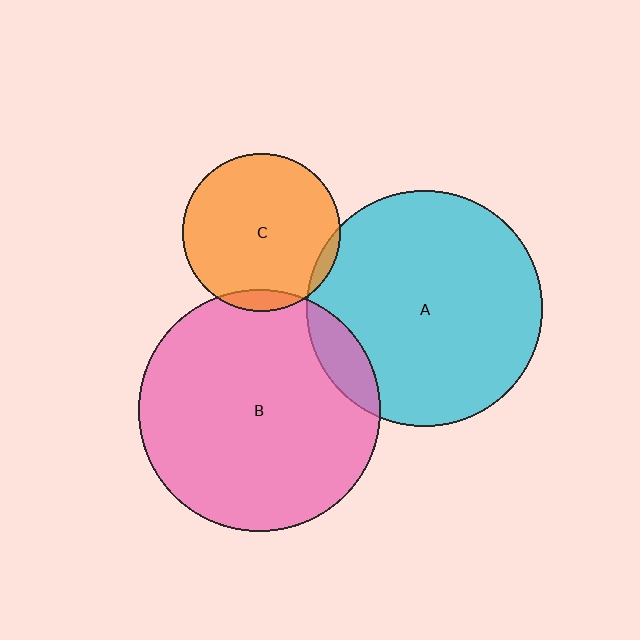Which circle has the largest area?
Circle B (pink).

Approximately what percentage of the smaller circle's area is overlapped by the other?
Approximately 5%.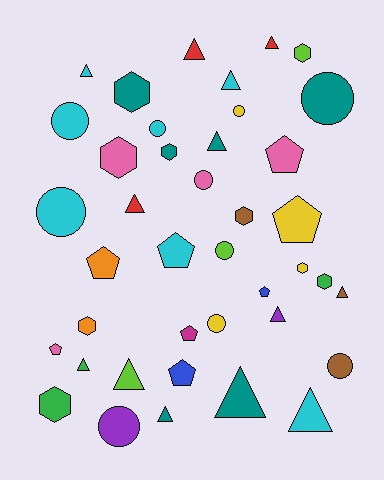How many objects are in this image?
There are 40 objects.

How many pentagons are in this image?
There are 8 pentagons.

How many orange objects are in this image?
There are 2 orange objects.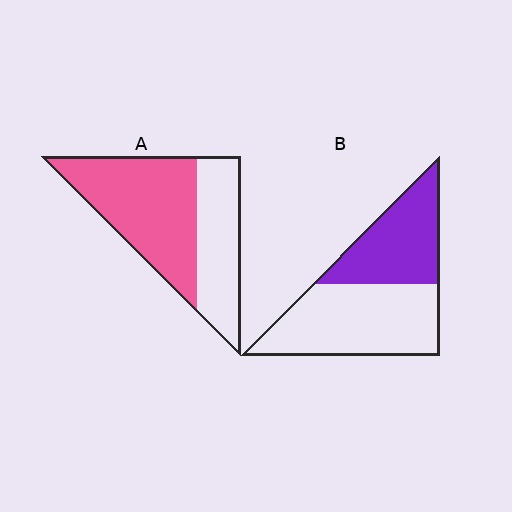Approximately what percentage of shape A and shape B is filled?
A is approximately 60% and B is approximately 40%.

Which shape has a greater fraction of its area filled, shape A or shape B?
Shape A.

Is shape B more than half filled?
No.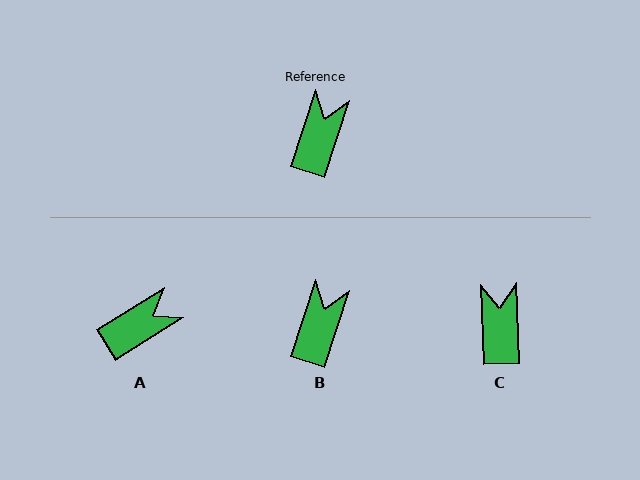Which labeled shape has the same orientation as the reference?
B.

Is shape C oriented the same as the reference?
No, it is off by about 20 degrees.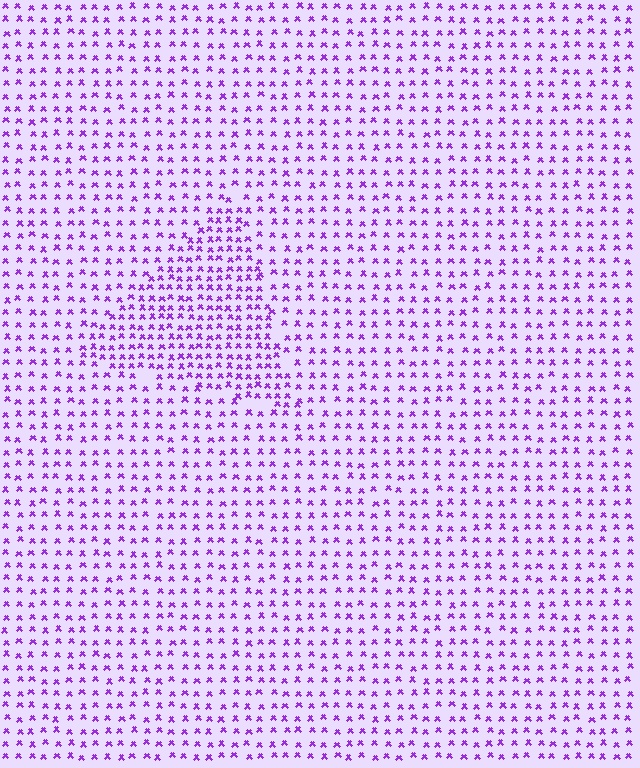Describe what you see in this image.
The image contains small purple elements arranged at two different densities. A triangle-shaped region is visible where the elements are more densely packed than the surrounding area.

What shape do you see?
I see a triangle.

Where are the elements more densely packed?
The elements are more densely packed inside the triangle boundary.